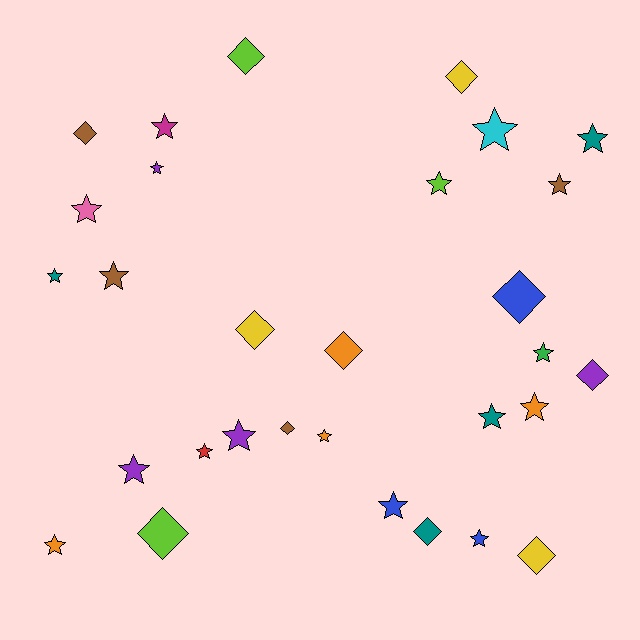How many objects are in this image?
There are 30 objects.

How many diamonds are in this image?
There are 11 diamonds.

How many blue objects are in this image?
There are 3 blue objects.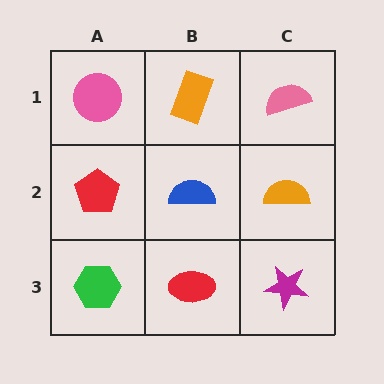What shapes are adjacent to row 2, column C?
A pink semicircle (row 1, column C), a magenta star (row 3, column C), a blue semicircle (row 2, column B).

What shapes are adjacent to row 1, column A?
A red pentagon (row 2, column A), an orange rectangle (row 1, column B).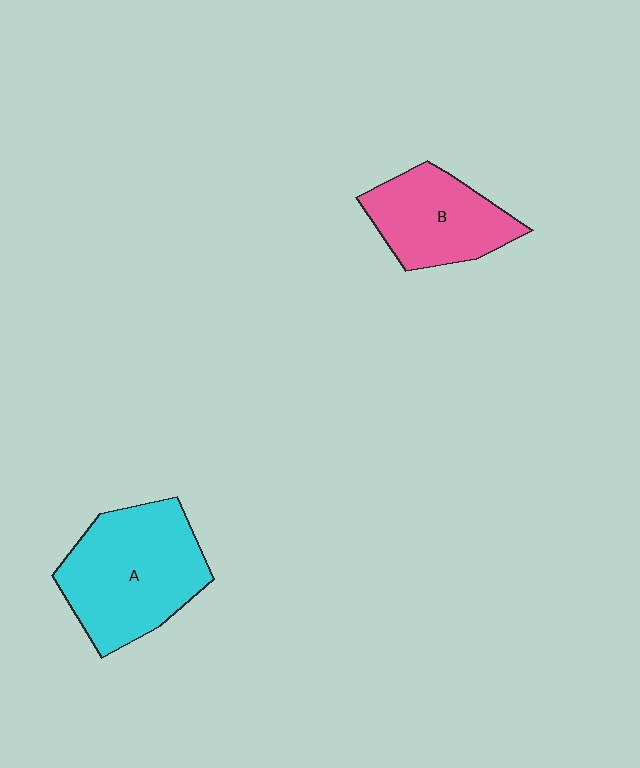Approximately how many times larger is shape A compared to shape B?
Approximately 1.4 times.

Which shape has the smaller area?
Shape B (pink).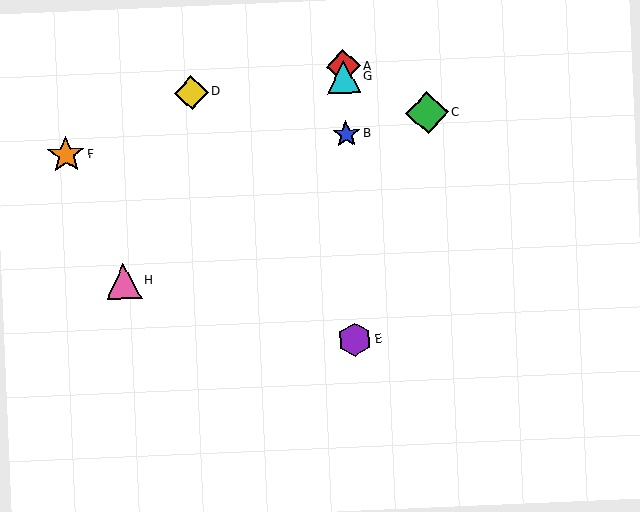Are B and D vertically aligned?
No, B is at x≈346 and D is at x≈191.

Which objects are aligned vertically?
Objects A, B, E, G are aligned vertically.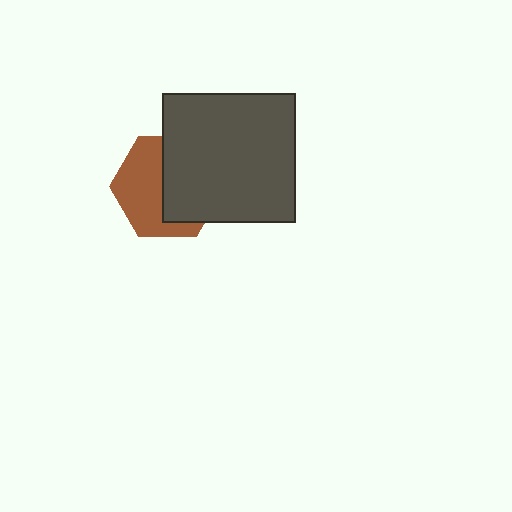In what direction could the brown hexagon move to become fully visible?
The brown hexagon could move left. That would shift it out from behind the dark gray rectangle entirely.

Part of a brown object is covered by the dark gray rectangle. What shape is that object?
It is a hexagon.